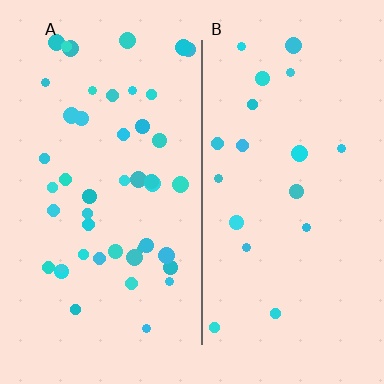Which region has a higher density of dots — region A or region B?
A (the left).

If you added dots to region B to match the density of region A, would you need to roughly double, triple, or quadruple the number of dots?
Approximately double.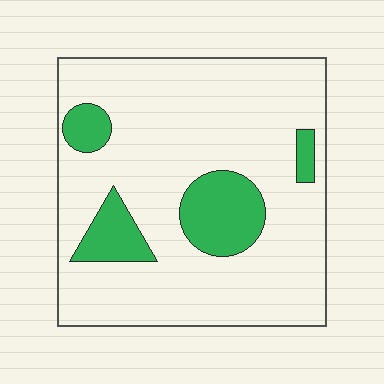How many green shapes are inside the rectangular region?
4.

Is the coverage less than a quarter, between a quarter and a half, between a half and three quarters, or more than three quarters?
Less than a quarter.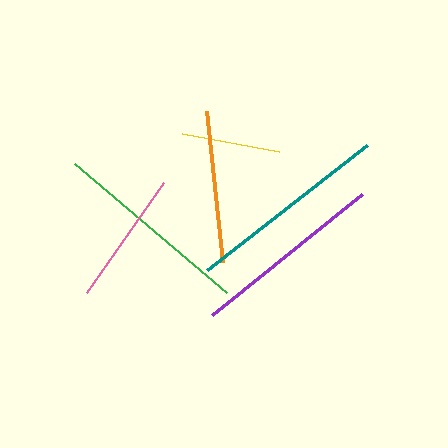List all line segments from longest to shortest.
From longest to shortest: teal, green, purple, orange, pink, yellow.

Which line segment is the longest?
The teal line is the longest at approximately 204 pixels.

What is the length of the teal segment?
The teal segment is approximately 204 pixels long.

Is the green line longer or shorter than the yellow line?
The green line is longer than the yellow line.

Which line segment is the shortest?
The yellow line is the shortest at approximately 98 pixels.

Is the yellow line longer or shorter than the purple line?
The purple line is longer than the yellow line.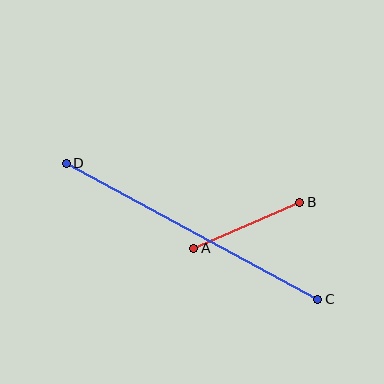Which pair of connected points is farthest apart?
Points C and D are farthest apart.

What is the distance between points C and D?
The distance is approximately 286 pixels.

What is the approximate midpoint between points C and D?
The midpoint is at approximately (192, 231) pixels.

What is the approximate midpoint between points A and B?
The midpoint is at approximately (247, 225) pixels.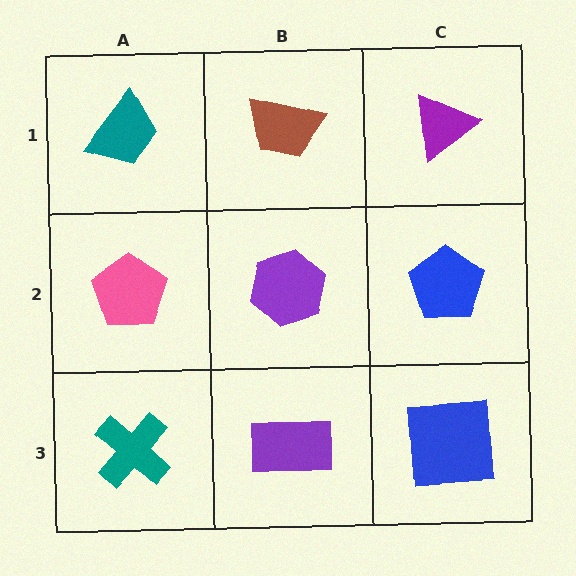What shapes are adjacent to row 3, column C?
A blue pentagon (row 2, column C), a purple rectangle (row 3, column B).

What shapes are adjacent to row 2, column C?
A purple triangle (row 1, column C), a blue square (row 3, column C), a purple hexagon (row 2, column B).